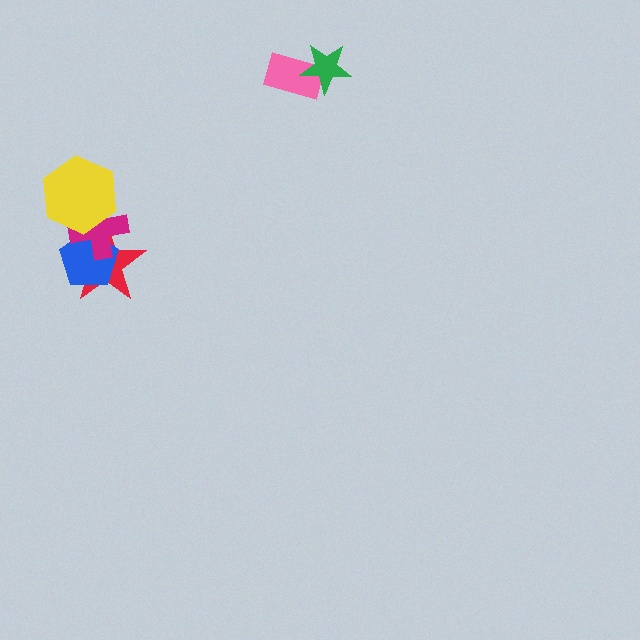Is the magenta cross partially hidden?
Yes, it is partially covered by another shape.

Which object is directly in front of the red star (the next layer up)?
The blue pentagon is directly in front of the red star.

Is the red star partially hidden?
Yes, it is partially covered by another shape.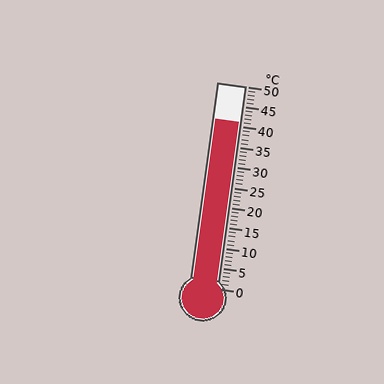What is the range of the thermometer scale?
The thermometer scale ranges from 0°C to 50°C.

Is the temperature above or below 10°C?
The temperature is above 10°C.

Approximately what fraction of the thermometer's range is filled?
The thermometer is filled to approximately 80% of its range.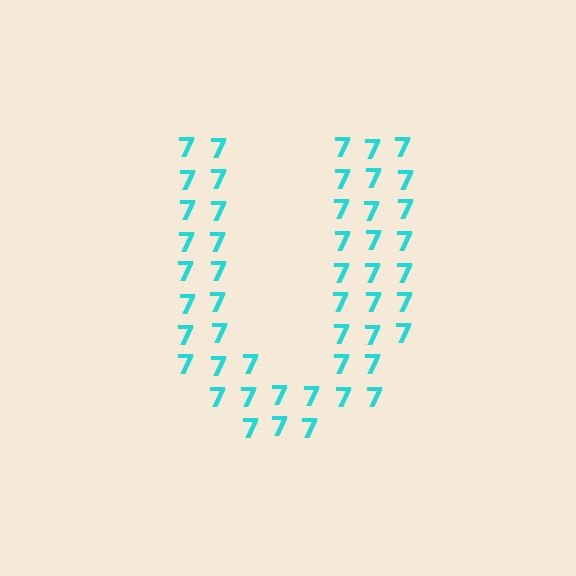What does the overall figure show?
The overall figure shows the letter U.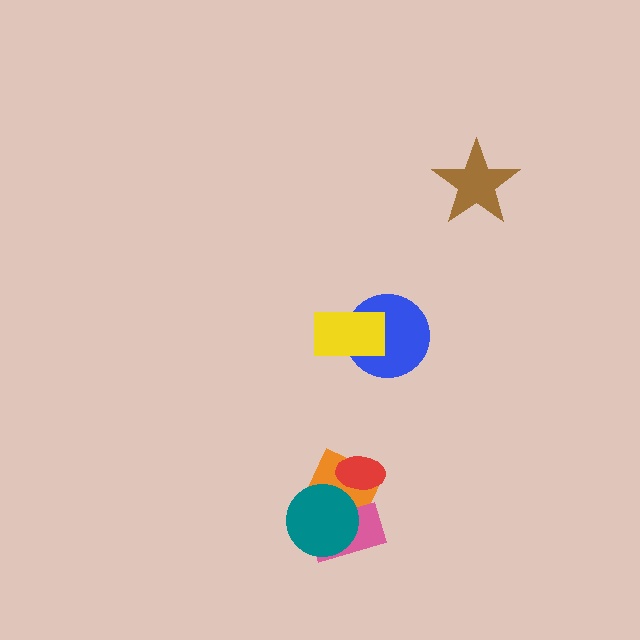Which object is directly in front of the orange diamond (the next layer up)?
The red ellipse is directly in front of the orange diamond.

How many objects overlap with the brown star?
0 objects overlap with the brown star.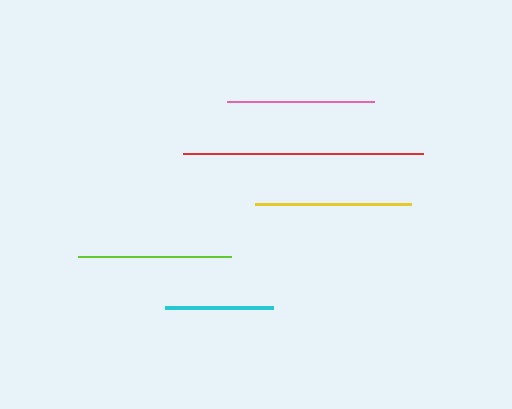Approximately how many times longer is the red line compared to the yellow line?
The red line is approximately 1.5 times the length of the yellow line.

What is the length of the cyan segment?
The cyan segment is approximately 107 pixels long.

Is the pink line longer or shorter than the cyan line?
The pink line is longer than the cyan line.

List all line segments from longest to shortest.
From longest to shortest: red, yellow, lime, pink, cyan.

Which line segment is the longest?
The red line is the longest at approximately 240 pixels.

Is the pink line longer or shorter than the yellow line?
The yellow line is longer than the pink line.